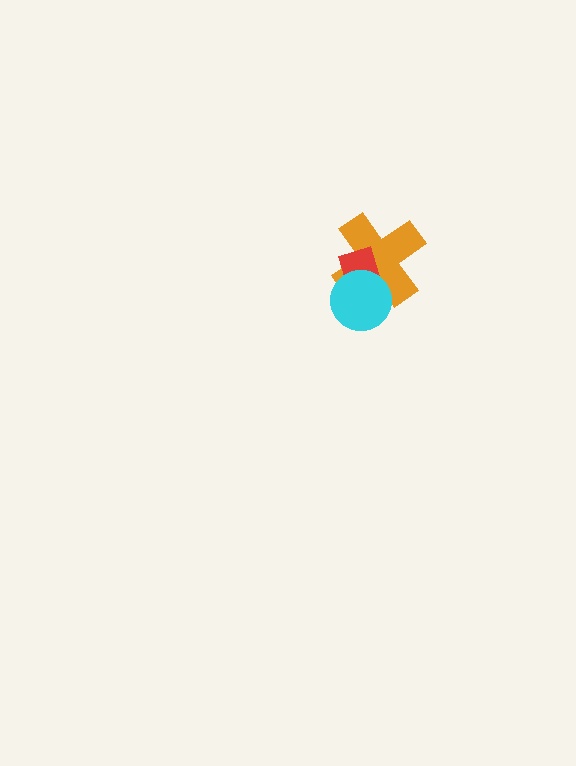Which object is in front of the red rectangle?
The cyan circle is in front of the red rectangle.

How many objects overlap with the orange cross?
2 objects overlap with the orange cross.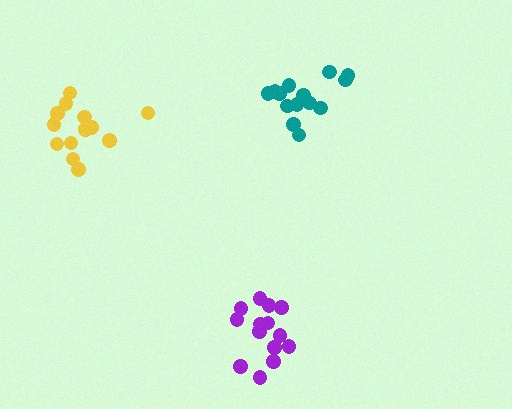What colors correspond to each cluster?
The clusters are colored: purple, yellow, teal.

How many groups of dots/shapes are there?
There are 3 groups.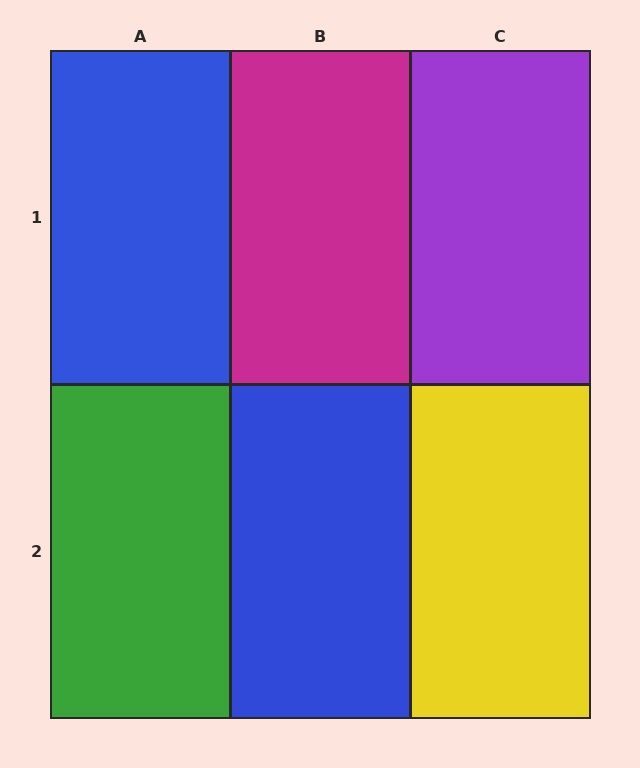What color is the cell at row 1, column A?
Blue.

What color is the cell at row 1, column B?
Magenta.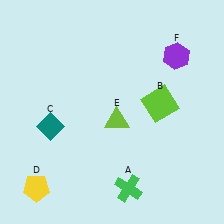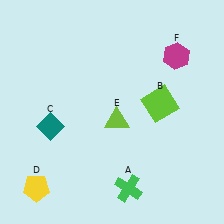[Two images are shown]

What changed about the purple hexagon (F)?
In Image 1, F is purple. In Image 2, it changed to magenta.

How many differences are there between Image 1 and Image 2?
There is 1 difference between the two images.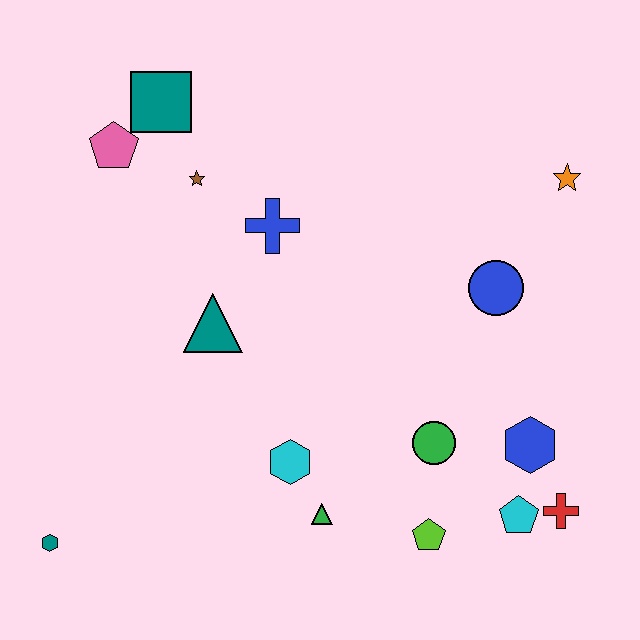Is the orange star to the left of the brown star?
No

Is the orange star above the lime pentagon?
Yes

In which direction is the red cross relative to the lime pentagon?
The red cross is to the right of the lime pentagon.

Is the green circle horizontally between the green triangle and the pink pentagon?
No